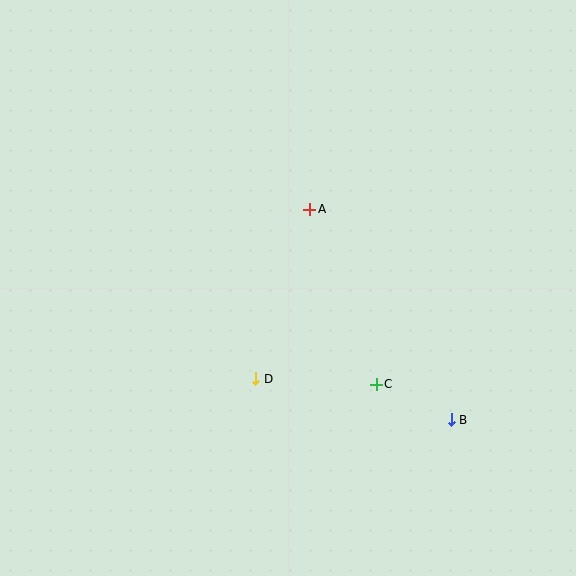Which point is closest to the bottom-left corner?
Point D is closest to the bottom-left corner.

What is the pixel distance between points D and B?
The distance between D and B is 200 pixels.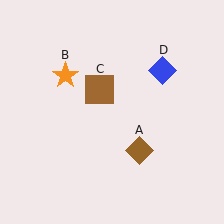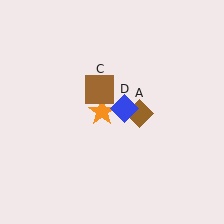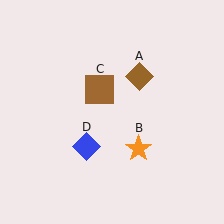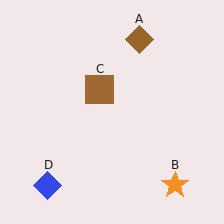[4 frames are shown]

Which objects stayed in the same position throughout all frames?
Brown square (object C) remained stationary.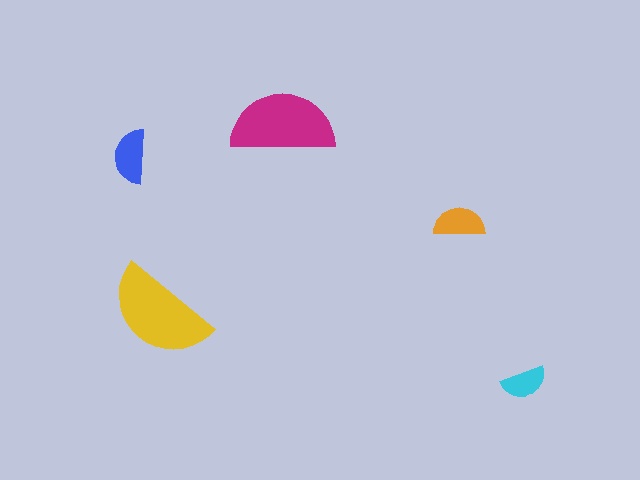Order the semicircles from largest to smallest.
the yellow one, the magenta one, the blue one, the orange one, the cyan one.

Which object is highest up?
The magenta semicircle is topmost.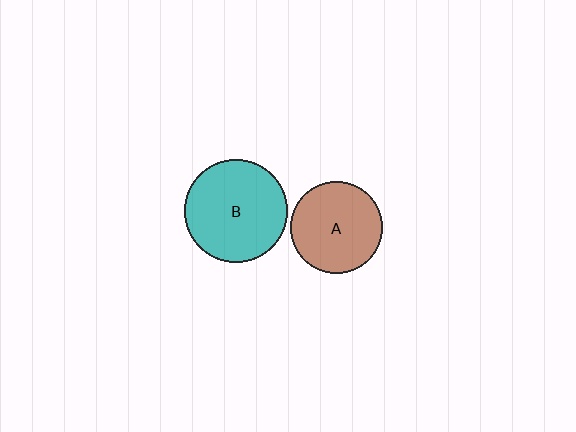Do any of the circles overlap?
No, none of the circles overlap.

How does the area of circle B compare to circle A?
Approximately 1.3 times.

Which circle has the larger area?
Circle B (teal).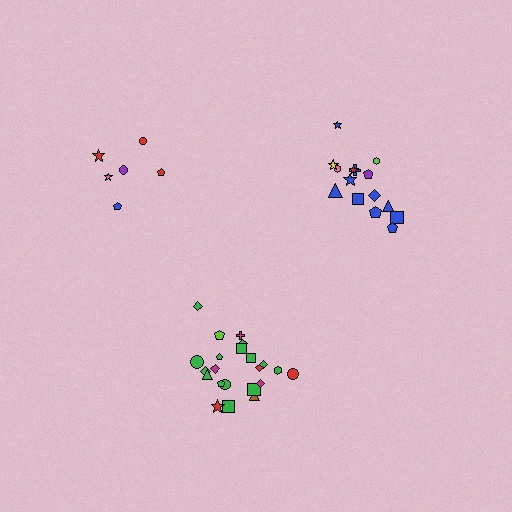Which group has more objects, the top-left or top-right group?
The top-right group.